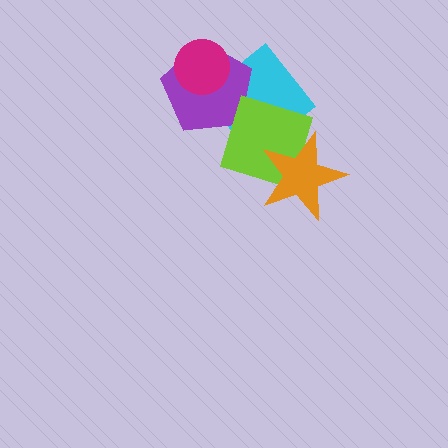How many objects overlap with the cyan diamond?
2 objects overlap with the cyan diamond.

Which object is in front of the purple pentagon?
The magenta circle is in front of the purple pentagon.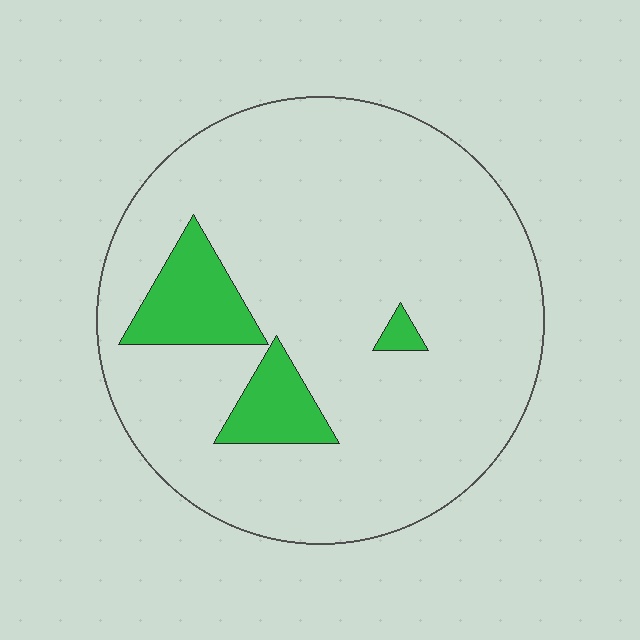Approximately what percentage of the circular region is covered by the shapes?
Approximately 10%.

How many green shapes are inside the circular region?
3.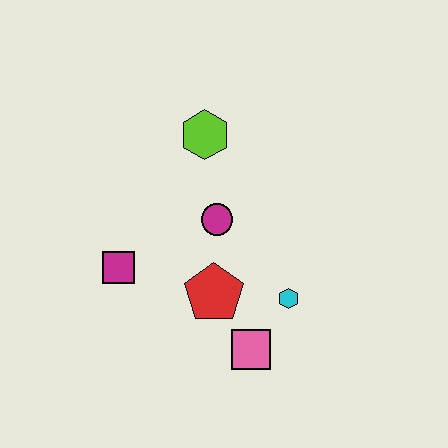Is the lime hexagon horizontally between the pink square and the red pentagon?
No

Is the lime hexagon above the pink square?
Yes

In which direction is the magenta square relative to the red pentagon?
The magenta square is to the left of the red pentagon.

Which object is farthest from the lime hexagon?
The pink square is farthest from the lime hexagon.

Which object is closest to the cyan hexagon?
The pink square is closest to the cyan hexagon.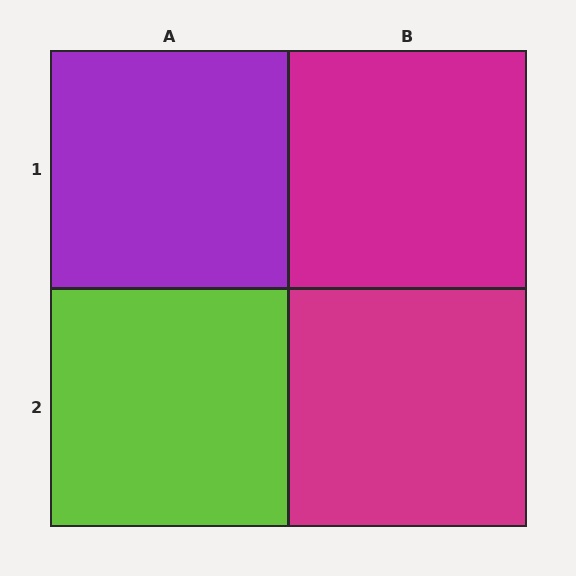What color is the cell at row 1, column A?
Purple.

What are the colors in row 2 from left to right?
Lime, magenta.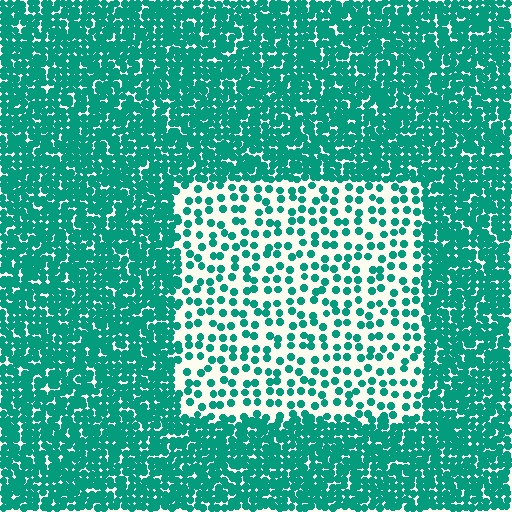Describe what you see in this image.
The image contains small teal elements arranged at two different densities. A rectangle-shaped region is visible where the elements are less densely packed than the surrounding area.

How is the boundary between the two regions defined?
The boundary is defined by a change in element density (approximately 2.9x ratio). All elements are the same color, size, and shape.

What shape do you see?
I see a rectangle.